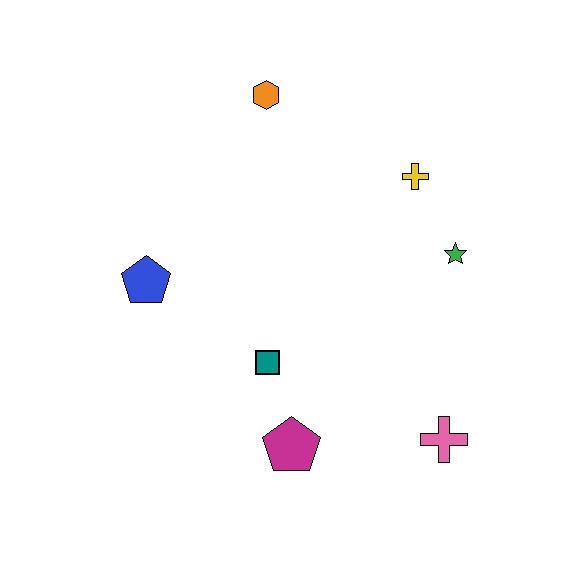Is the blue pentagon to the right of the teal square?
No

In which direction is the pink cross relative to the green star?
The pink cross is below the green star.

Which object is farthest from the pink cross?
The orange hexagon is farthest from the pink cross.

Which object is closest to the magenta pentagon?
The teal square is closest to the magenta pentagon.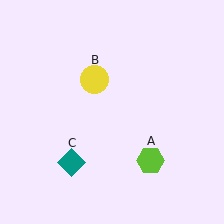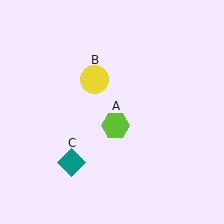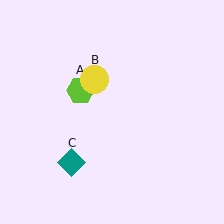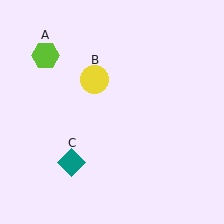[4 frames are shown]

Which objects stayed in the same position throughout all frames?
Yellow circle (object B) and teal diamond (object C) remained stationary.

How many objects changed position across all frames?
1 object changed position: lime hexagon (object A).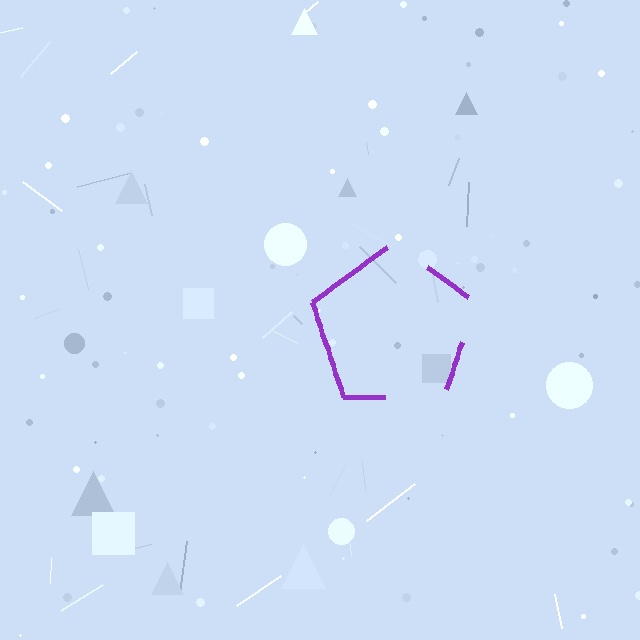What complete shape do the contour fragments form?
The contour fragments form a pentagon.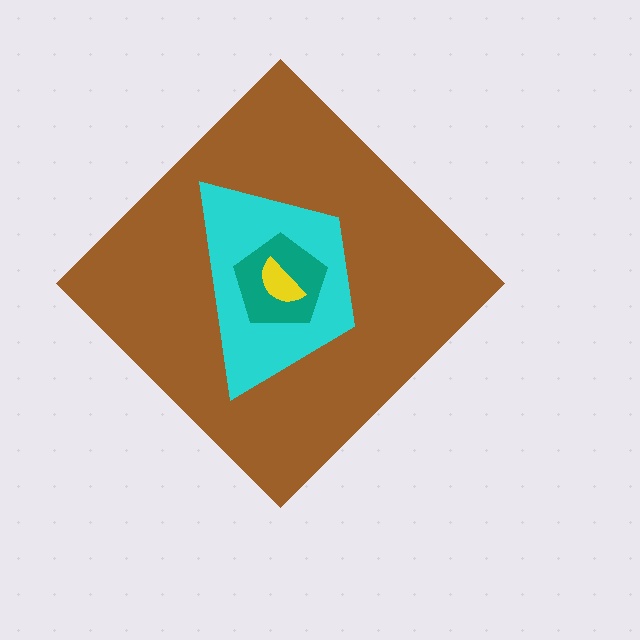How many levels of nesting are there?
4.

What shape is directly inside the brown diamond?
The cyan trapezoid.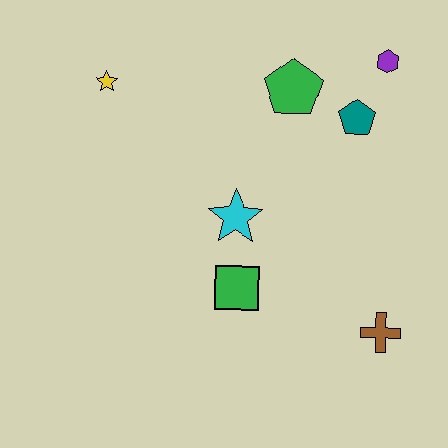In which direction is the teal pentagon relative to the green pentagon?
The teal pentagon is to the right of the green pentagon.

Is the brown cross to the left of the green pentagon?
No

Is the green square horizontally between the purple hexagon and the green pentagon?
No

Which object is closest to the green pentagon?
The teal pentagon is closest to the green pentagon.